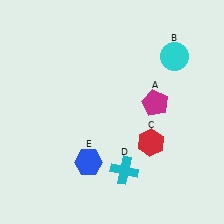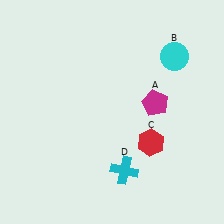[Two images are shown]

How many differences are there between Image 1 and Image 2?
There is 1 difference between the two images.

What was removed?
The blue hexagon (E) was removed in Image 2.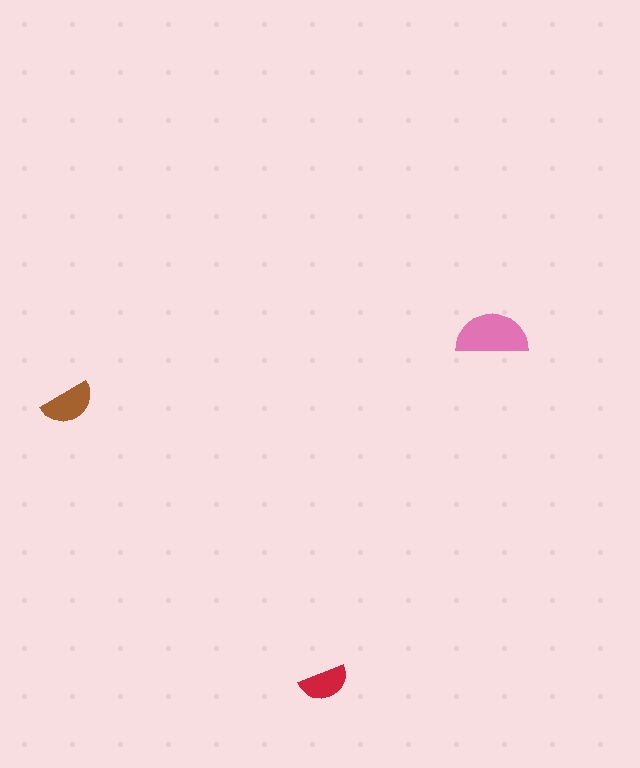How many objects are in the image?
There are 3 objects in the image.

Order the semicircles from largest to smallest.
the pink one, the brown one, the red one.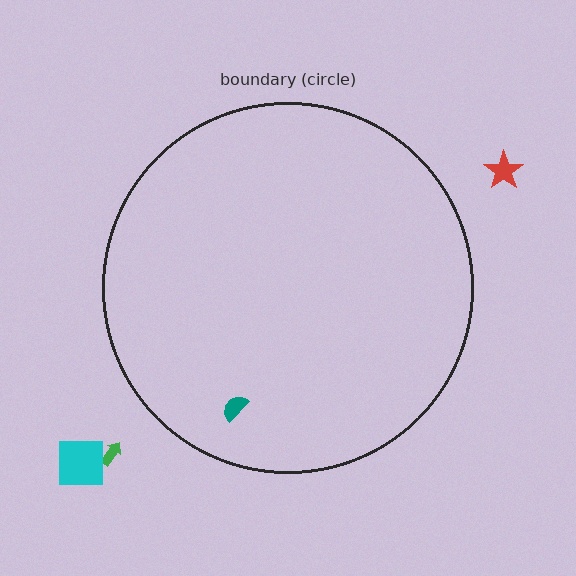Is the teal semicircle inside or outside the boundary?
Inside.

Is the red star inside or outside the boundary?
Outside.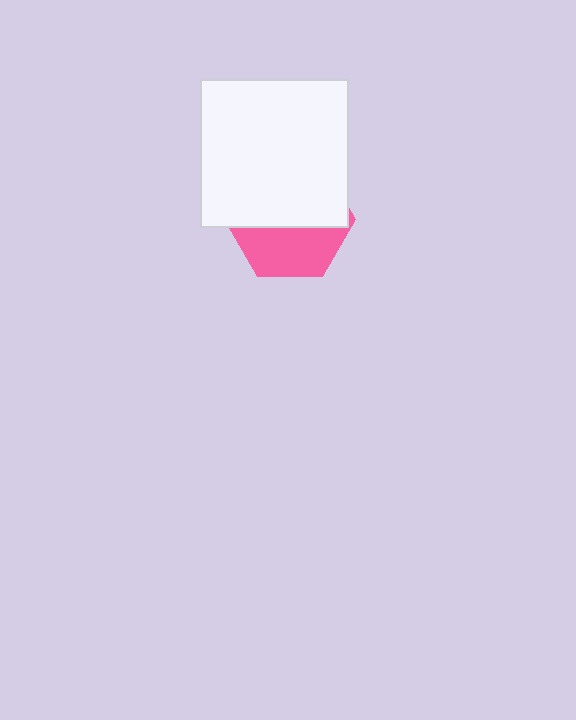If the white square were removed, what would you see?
You would see the complete pink hexagon.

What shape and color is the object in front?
The object in front is a white square.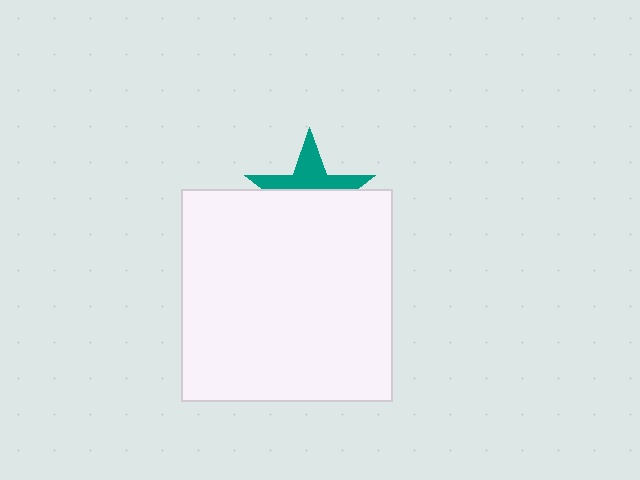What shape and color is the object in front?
The object in front is a white square.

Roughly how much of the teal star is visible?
A small part of it is visible (roughly 43%).